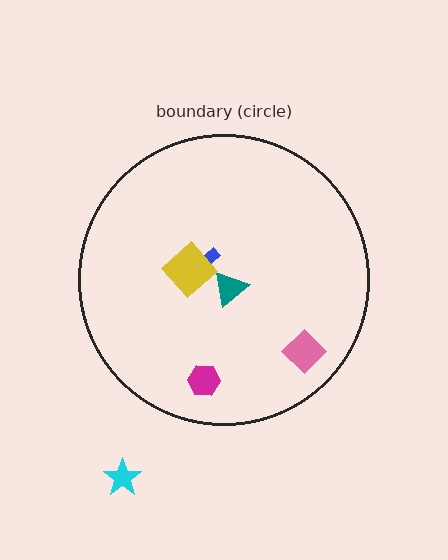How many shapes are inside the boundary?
5 inside, 1 outside.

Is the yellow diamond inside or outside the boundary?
Inside.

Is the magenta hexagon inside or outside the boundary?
Inside.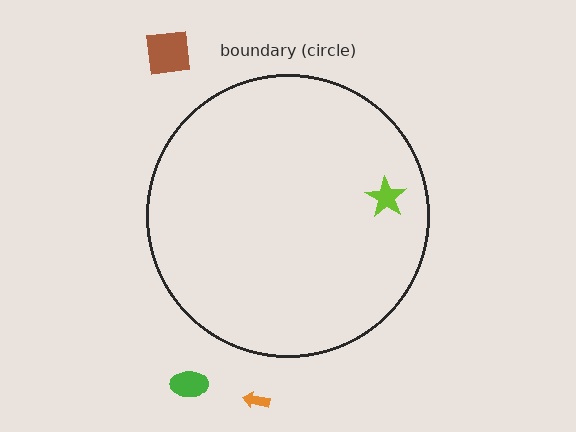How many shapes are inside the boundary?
1 inside, 3 outside.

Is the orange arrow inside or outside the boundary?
Outside.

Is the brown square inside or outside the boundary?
Outside.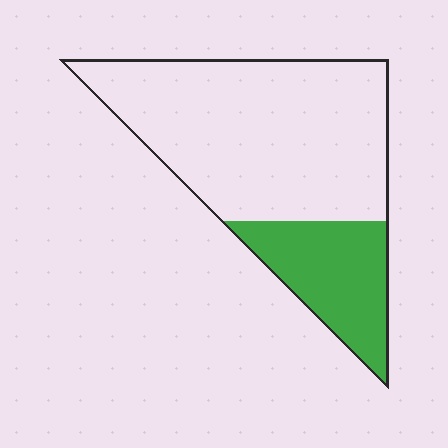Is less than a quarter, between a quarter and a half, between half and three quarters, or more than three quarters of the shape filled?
Between a quarter and a half.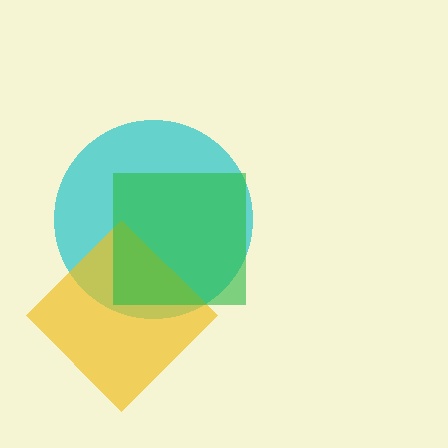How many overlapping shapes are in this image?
There are 3 overlapping shapes in the image.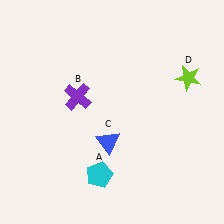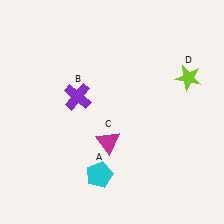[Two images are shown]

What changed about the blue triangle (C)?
In Image 1, C is blue. In Image 2, it changed to magenta.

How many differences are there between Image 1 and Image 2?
There is 1 difference between the two images.